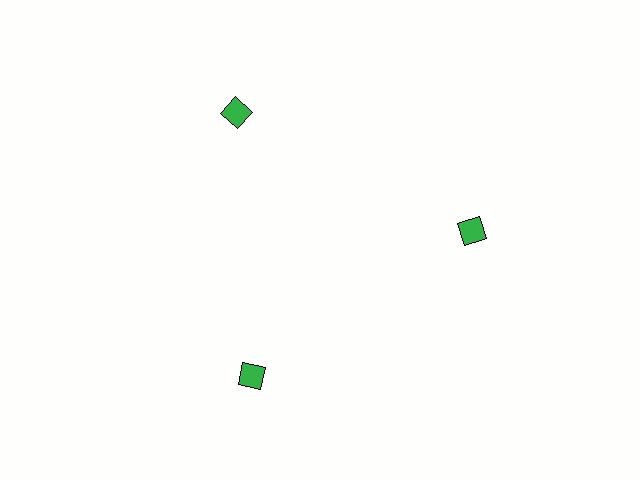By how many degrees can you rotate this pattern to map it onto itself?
The pattern maps onto itself every 120 degrees of rotation.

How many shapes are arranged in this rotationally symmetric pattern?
There are 3 shapes, arranged in 3 groups of 1.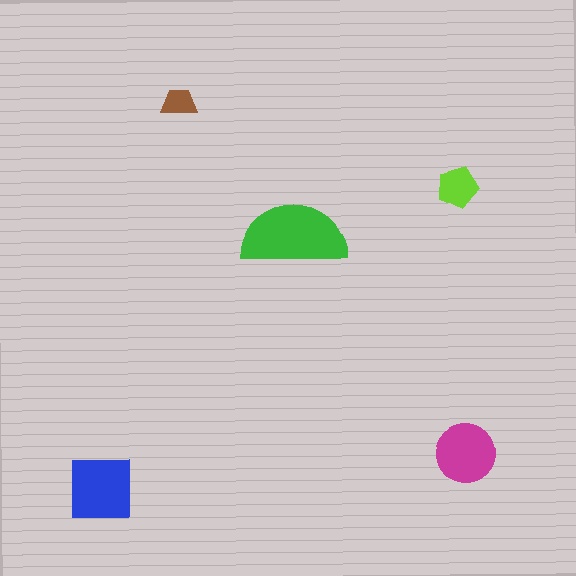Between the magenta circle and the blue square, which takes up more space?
The blue square.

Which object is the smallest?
The brown trapezoid.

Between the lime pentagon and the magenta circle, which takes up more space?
The magenta circle.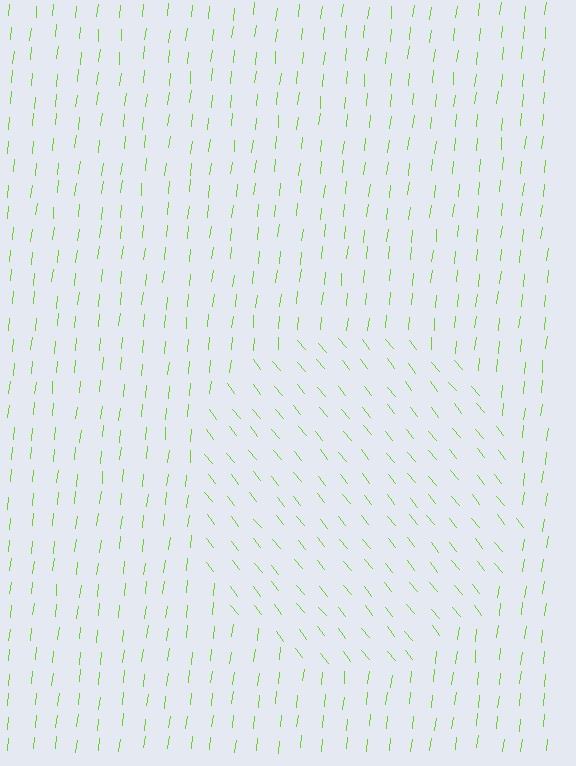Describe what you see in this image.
The image is filled with small lime line segments. A circle region in the image has lines oriented differently from the surrounding lines, creating a visible texture boundary.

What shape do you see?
I see a circle.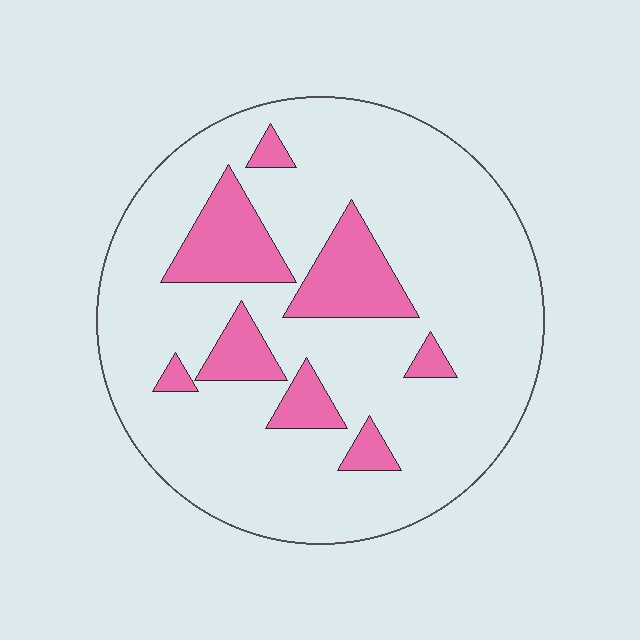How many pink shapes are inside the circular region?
8.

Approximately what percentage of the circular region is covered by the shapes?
Approximately 20%.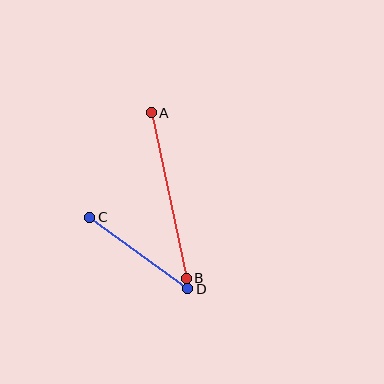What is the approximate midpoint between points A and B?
The midpoint is at approximately (169, 196) pixels.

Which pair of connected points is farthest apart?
Points A and B are farthest apart.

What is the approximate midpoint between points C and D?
The midpoint is at approximately (139, 253) pixels.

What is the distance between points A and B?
The distance is approximately 169 pixels.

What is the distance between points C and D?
The distance is approximately 121 pixels.